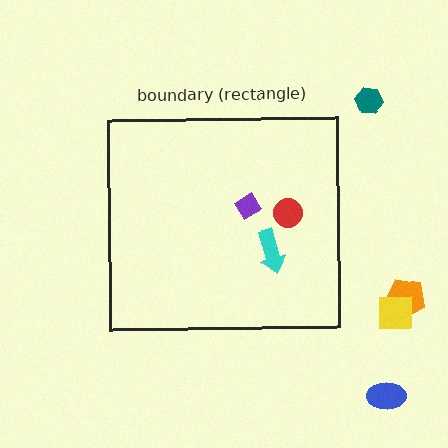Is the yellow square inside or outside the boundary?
Outside.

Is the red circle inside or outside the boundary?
Inside.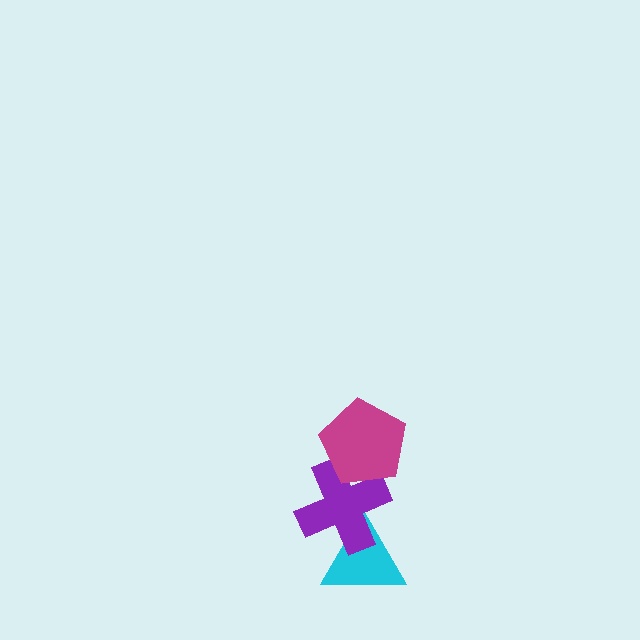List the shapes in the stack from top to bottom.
From top to bottom: the magenta pentagon, the purple cross, the cyan triangle.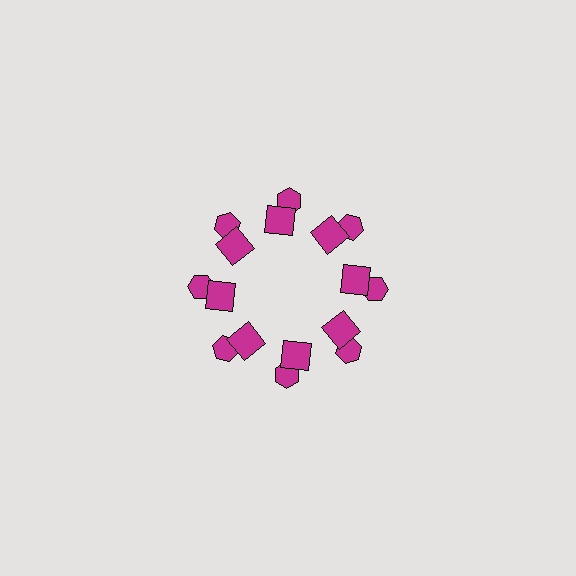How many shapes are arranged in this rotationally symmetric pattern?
There are 16 shapes, arranged in 8 groups of 2.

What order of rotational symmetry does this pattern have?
This pattern has 8-fold rotational symmetry.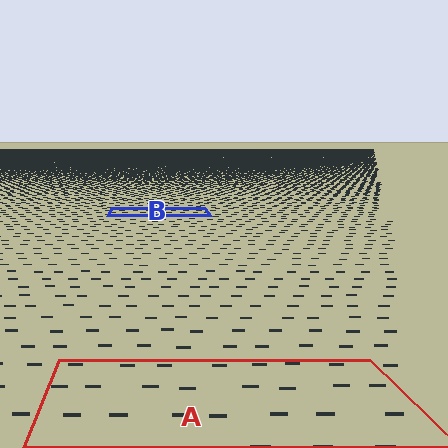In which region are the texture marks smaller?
The texture marks are smaller in region B, because it is farther away.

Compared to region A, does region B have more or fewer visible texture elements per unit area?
Region B has more texture elements per unit area — they are packed more densely because it is farther away.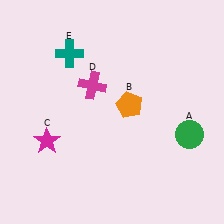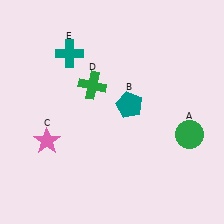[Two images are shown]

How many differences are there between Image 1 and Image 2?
There are 3 differences between the two images.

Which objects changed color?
B changed from orange to teal. C changed from magenta to pink. D changed from magenta to green.